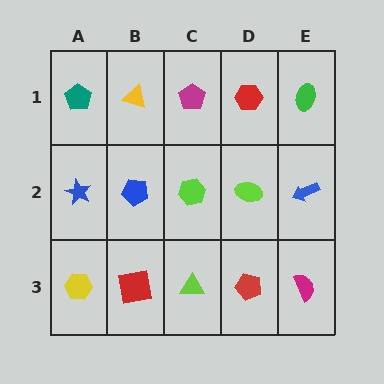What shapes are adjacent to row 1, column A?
A blue star (row 2, column A), a yellow triangle (row 1, column B).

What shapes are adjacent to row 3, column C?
A lime hexagon (row 2, column C), a red square (row 3, column B), a red pentagon (row 3, column D).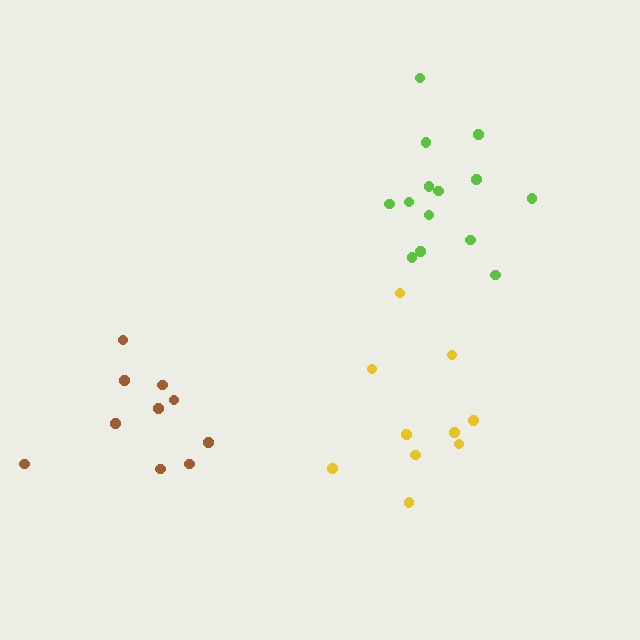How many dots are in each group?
Group 1: 10 dots, Group 2: 14 dots, Group 3: 10 dots (34 total).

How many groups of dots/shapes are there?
There are 3 groups.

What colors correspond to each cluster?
The clusters are colored: brown, lime, yellow.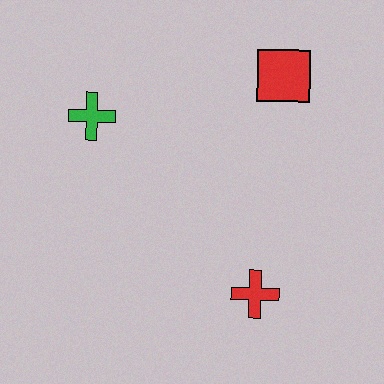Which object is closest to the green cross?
The red square is closest to the green cross.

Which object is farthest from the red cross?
The green cross is farthest from the red cross.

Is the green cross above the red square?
No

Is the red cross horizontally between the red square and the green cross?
Yes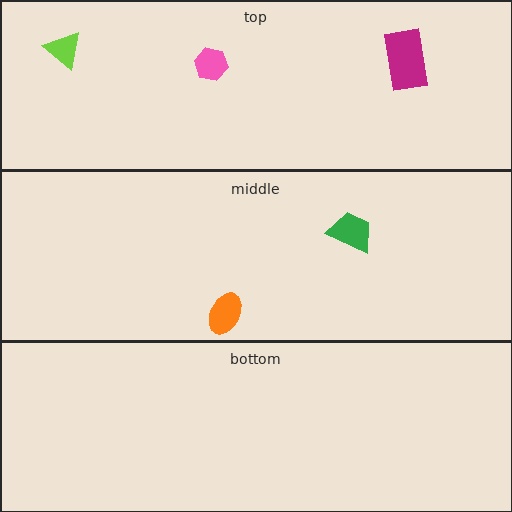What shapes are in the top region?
The lime triangle, the pink hexagon, the magenta rectangle.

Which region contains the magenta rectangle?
The top region.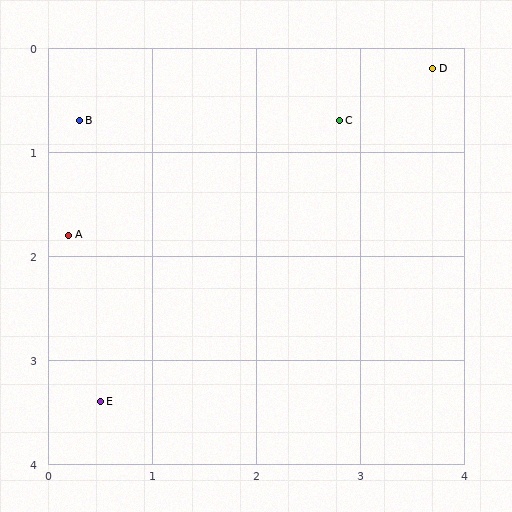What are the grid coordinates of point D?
Point D is at approximately (3.7, 0.2).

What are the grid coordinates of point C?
Point C is at approximately (2.8, 0.7).